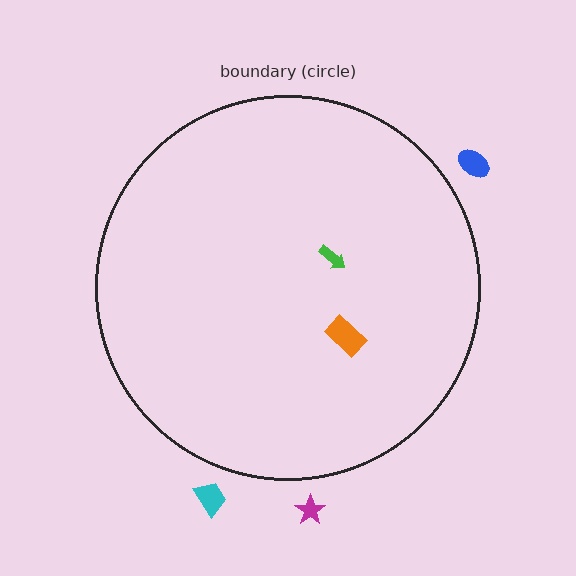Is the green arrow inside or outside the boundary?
Inside.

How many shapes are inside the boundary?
2 inside, 3 outside.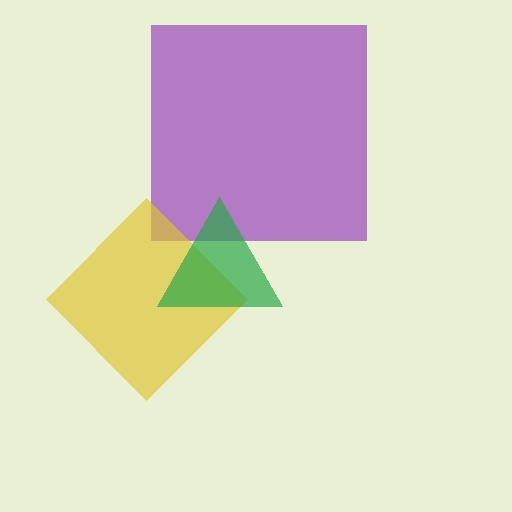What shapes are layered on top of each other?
The layered shapes are: a purple square, a yellow diamond, a green triangle.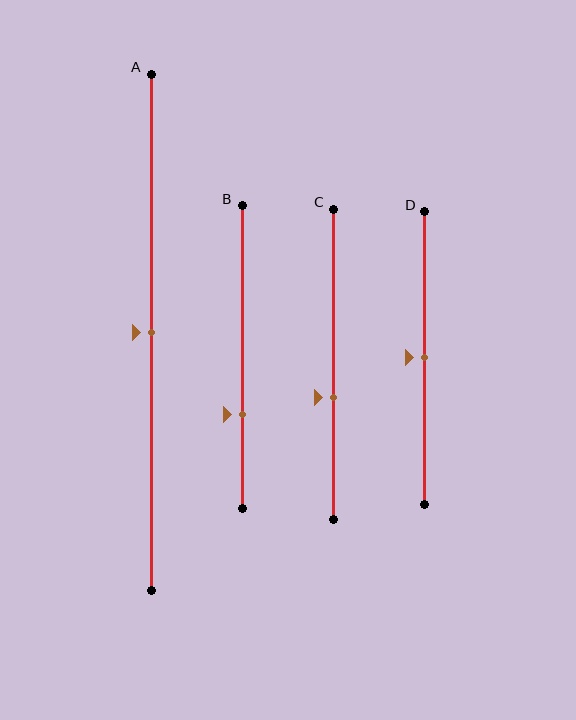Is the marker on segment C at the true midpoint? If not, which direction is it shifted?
No, the marker on segment C is shifted downward by about 11% of the segment length.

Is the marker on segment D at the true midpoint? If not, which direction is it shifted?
Yes, the marker on segment D is at the true midpoint.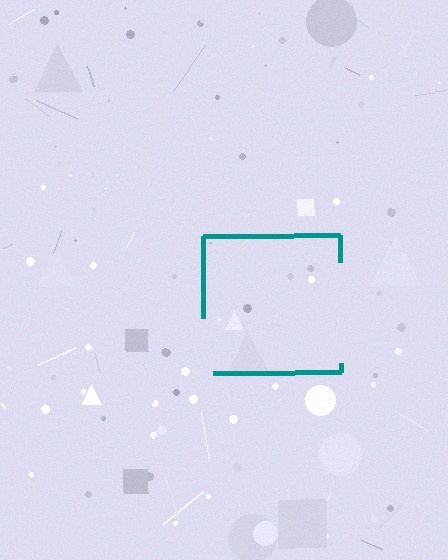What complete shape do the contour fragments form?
The contour fragments form a square.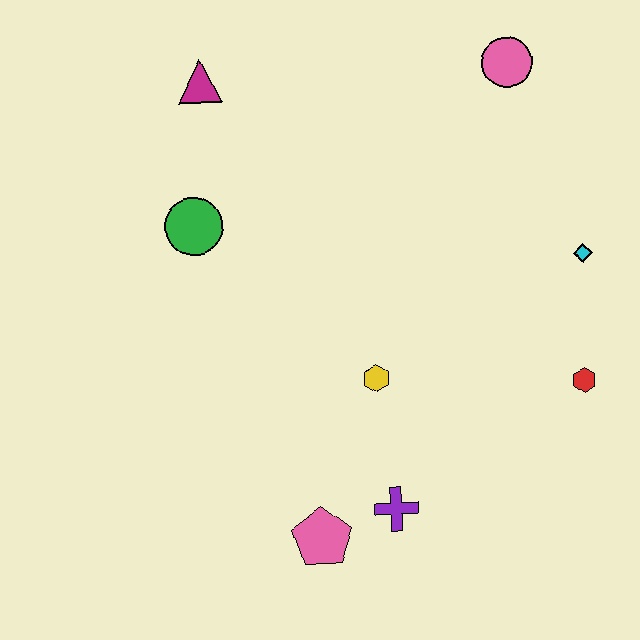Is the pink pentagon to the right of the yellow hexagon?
No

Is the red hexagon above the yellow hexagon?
No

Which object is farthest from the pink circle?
The pink pentagon is farthest from the pink circle.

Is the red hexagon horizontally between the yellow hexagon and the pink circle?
No